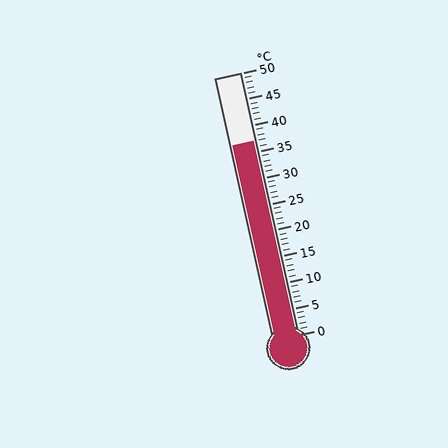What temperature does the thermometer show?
The thermometer shows approximately 37°C.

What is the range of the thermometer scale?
The thermometer scale ranges from 0°C to 50°C.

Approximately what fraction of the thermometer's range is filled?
The thermometer is filled to approximately 75% of its range.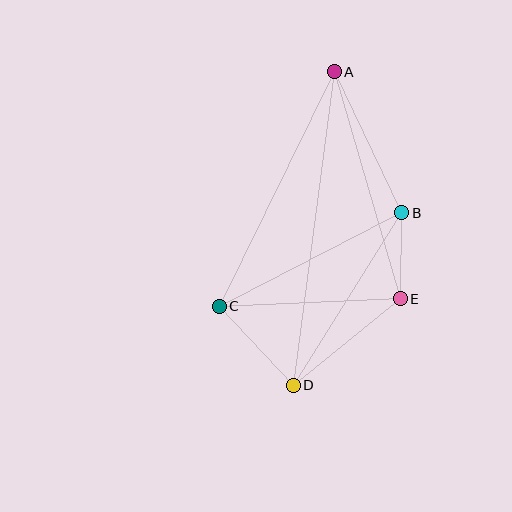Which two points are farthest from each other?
Points A and D are farthest from each other.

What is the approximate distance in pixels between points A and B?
The distance between A and B is approximately 156 pixels.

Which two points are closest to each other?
Points B and E are closest to each other.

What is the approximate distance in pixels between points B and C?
The distance between B and C is approximately 205 pixels.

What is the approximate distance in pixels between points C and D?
The distance between C and D is approximately 108 pixels.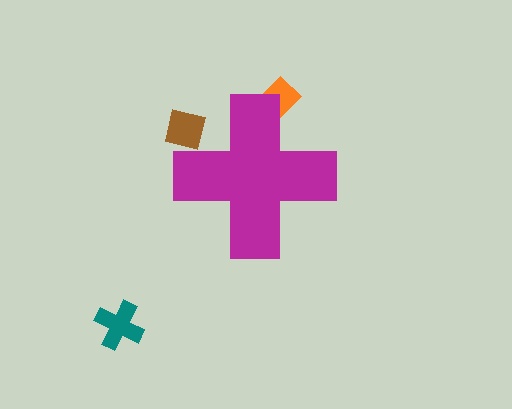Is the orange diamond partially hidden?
Yes, the orange diamond is partially hidden behind the magenta cross.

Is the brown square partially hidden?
Yes, the brown square is partially hidden behind the magenta cross.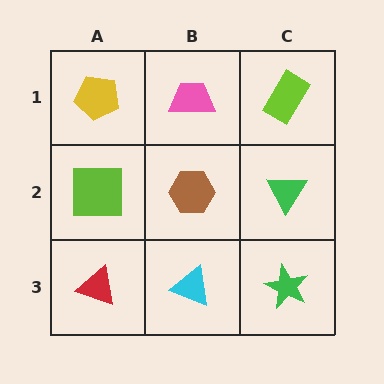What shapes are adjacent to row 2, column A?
A yellow pentagon (row 1, column A), a red triangle (row 3, column A), a brown hexagon (row 2, column B).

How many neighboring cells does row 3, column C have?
2.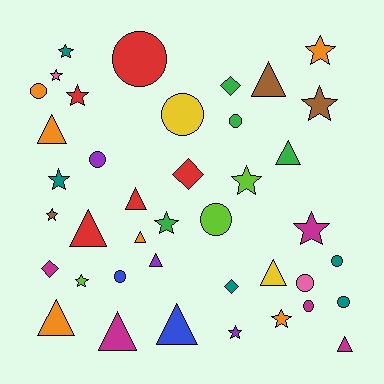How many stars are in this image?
There are 13 stars.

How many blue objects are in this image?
There are 2 blue objects.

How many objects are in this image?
There are 40 objects.